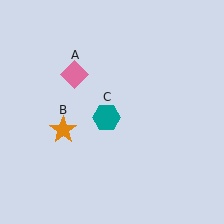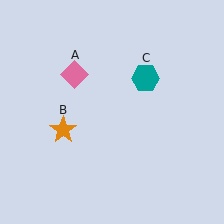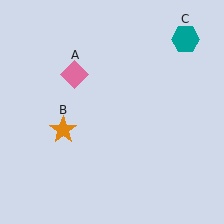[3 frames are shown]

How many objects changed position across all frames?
1 object changed position: teal hexagon (object C).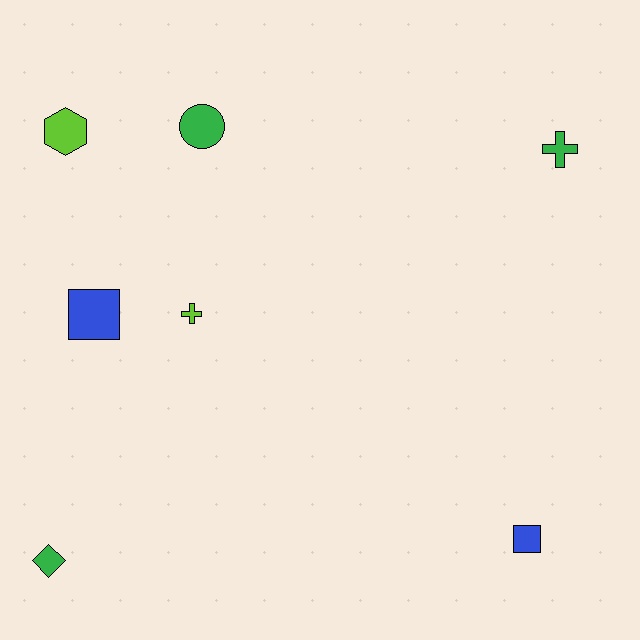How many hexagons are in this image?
There is 1 hexagon.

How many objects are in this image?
There are 7 objects.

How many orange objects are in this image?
There are no orange objects.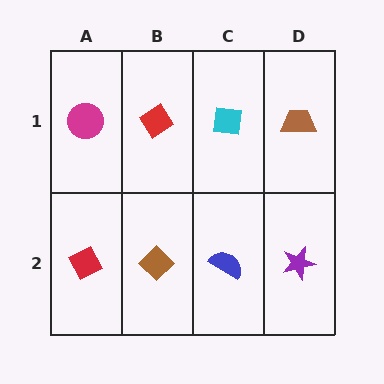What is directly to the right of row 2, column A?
A brown diamond.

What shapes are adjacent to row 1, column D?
A purple star (row 2, column D), a cyan square (row 1, column C).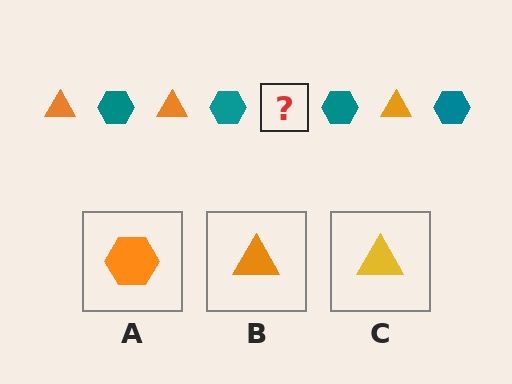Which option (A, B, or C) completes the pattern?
B.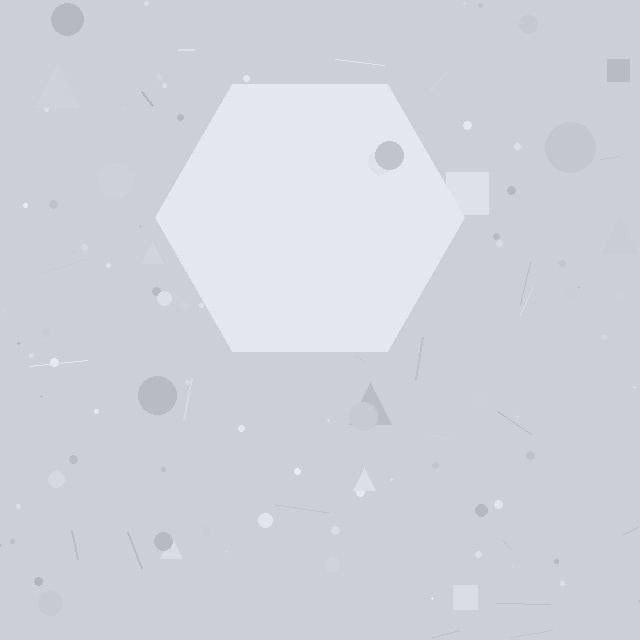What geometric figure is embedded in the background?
A hexagon is embedded in the background.